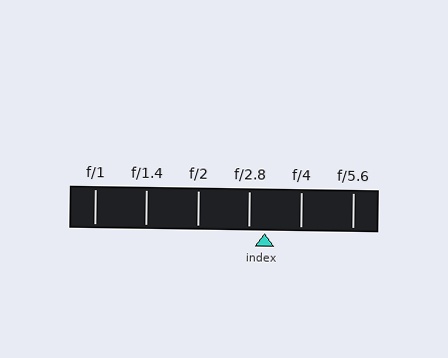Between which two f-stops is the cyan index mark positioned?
The index mark is between f/2.8 and f/4.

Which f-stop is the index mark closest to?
The index mark is closest to f/2.8.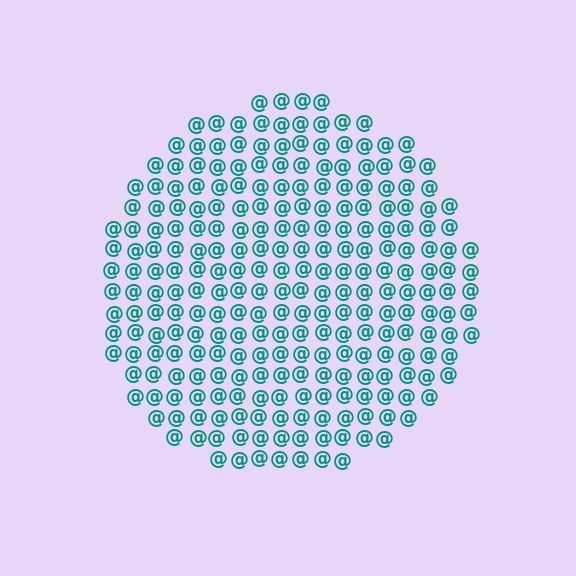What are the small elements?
The small elements are at signs.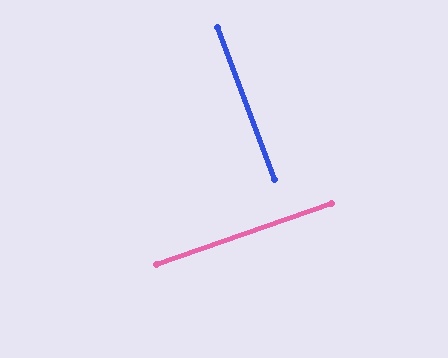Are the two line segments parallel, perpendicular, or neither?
Perpendicular — they meet at approximately 89°.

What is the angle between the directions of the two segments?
Approximately 89 degrees.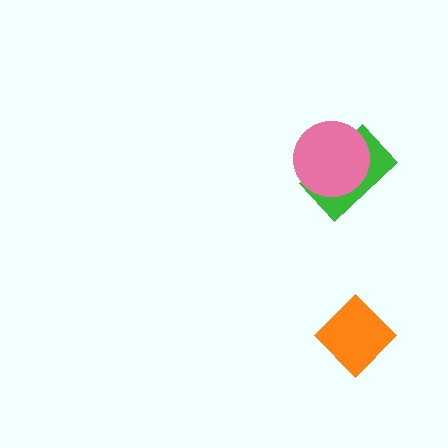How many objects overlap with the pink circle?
1 object overlaps with the pink circle.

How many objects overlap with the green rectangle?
1 object overlaps with the green rectangle.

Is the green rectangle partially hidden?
Yes, it is partially covered by another shape.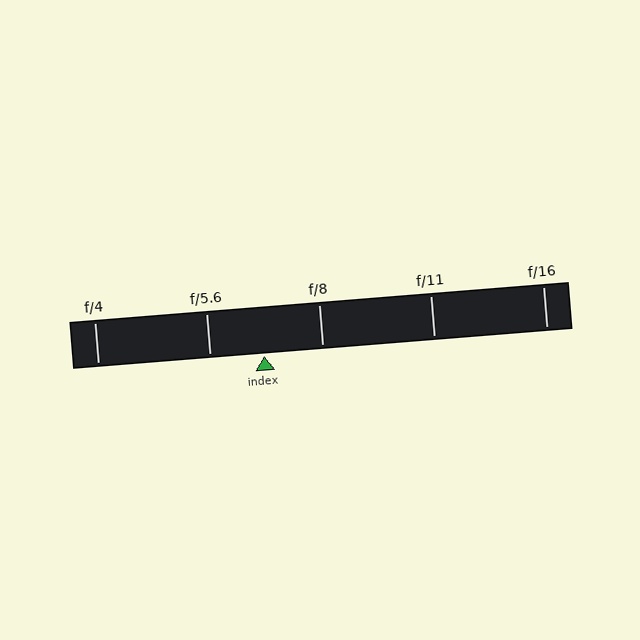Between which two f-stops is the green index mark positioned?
The index mark is between f/5.6 and f/8.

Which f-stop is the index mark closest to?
The index mark is closest to f/5.6.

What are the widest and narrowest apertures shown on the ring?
The widest aperture shown is f/4 and the narrowest is f/16.